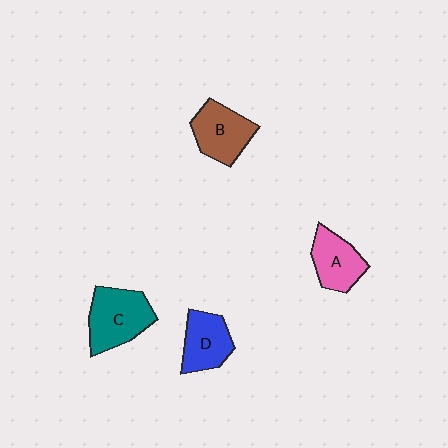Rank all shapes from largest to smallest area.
From largest to smallest: C (teal), B (brown), D (blue), A (pink).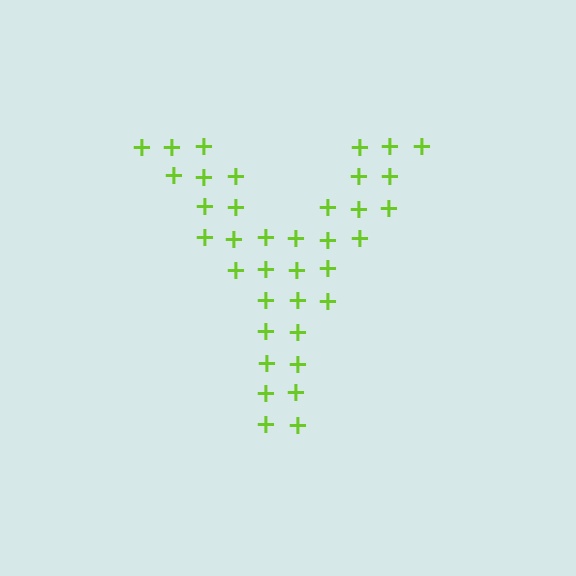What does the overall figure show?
The overall figure shows the letter Y.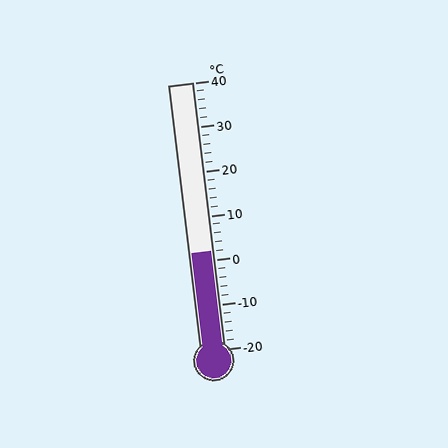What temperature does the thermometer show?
The thermometer shows approximately 2°C.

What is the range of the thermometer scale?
The thermometer scale ranges from -20°C to 40°C.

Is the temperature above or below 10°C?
The temperature is below 10°C.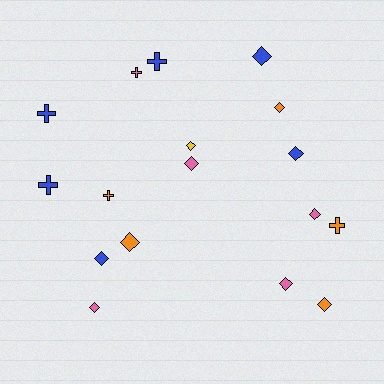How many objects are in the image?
There are 17 objects.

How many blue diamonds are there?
There are 3 blue diamonds.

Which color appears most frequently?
Blue, with 6 objects.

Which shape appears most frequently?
Diamond, with 11 objects.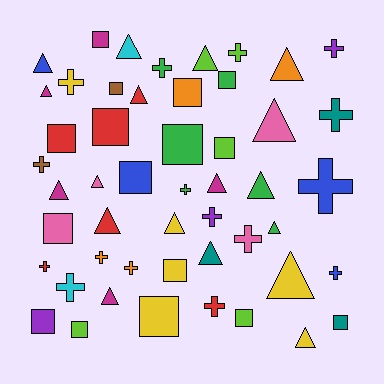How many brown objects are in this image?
There are 2 brown objects.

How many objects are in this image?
There are 50 objects.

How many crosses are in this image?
There are 16 crosses.